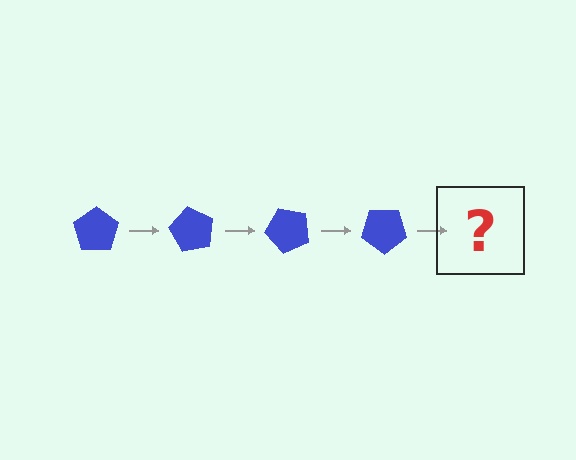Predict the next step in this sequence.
The next step is a blue pentagon rotated 240 degrees.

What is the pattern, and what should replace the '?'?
The pattern is that the pentagon rotates 60 degrees each step. The '?' should be a blue pentagon rotated 240 degrees.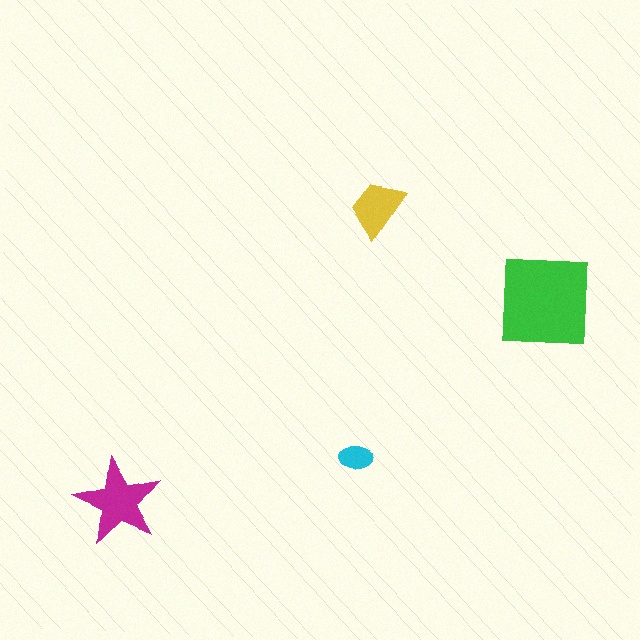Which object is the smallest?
The cyan ellipse.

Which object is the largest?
The green square.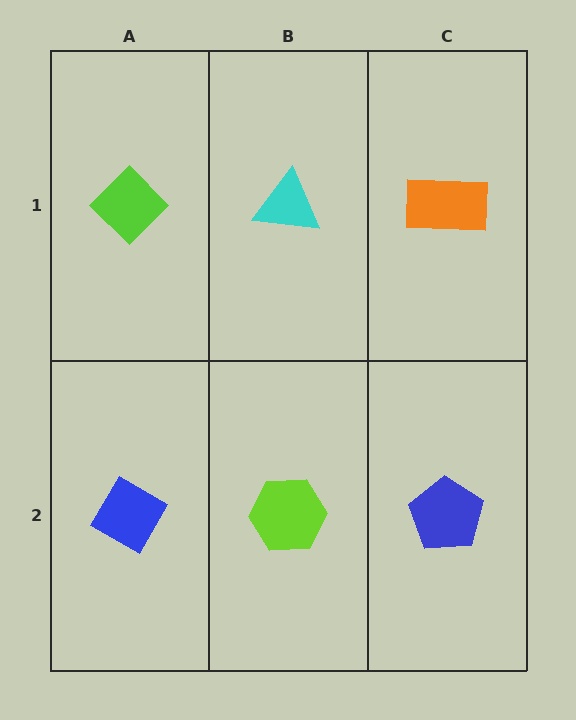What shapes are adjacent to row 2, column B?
A cyan triangle (row 1, column B), a blue diamond (row 2, column A), a blue pentagon (row 2, column C).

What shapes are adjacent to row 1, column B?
A lime hexagon (row 2, column B), a lime diamond (row 1, column A), an orange rectangle (row 1, column C).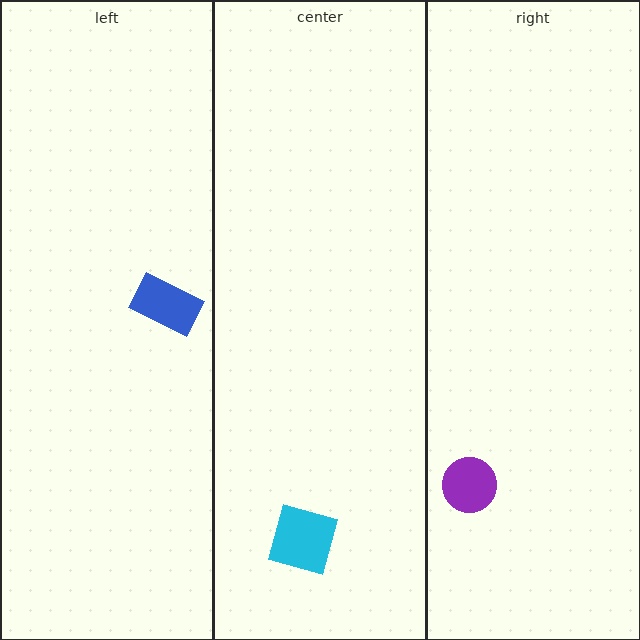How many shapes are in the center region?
1.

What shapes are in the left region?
The blue rectangle.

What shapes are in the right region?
The purple circle.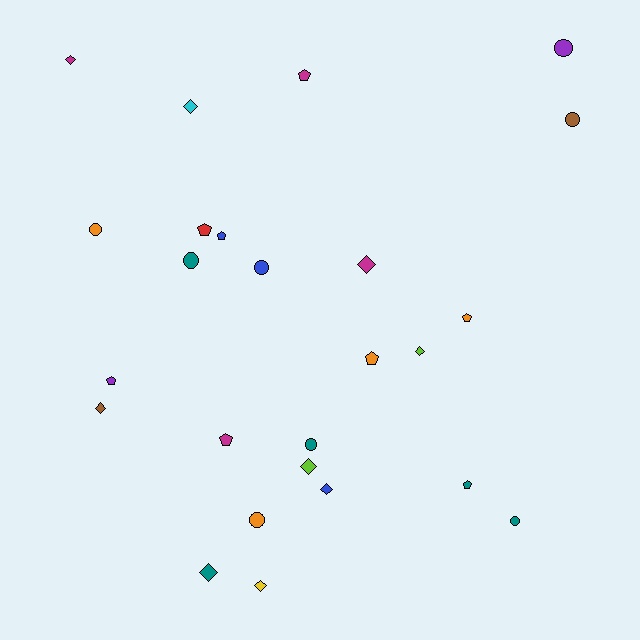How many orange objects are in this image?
There are 4 orange objects.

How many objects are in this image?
There are 25 objects.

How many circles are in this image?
There are 8 circles.